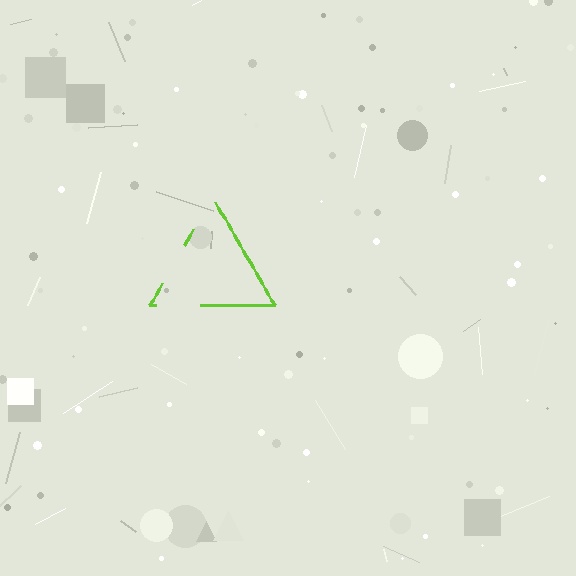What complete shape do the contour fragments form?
The contour fragments form a triangle.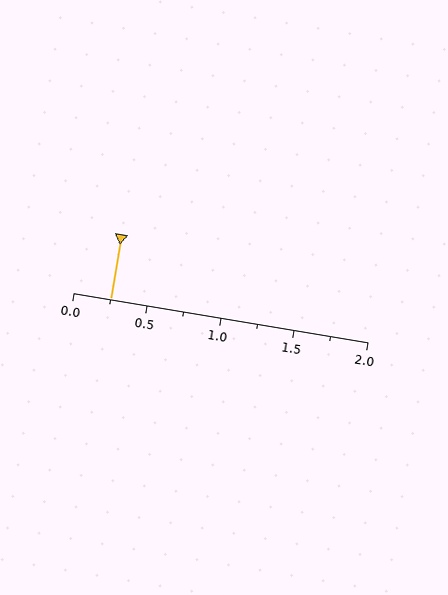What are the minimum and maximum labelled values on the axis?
The axis runs from 0.0 to 2.0.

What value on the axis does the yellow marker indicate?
The marker indicates approximately 0.25.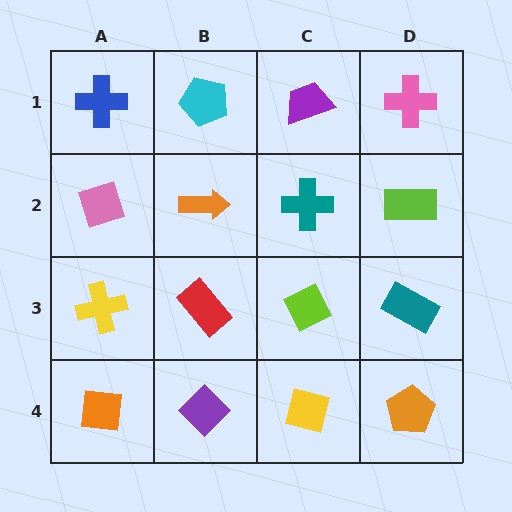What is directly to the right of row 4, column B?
A yellow square.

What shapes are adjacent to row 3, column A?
A pink diamond (row 2, column A), an orange square (row 4, column A), a red rectangle (row 3, column B).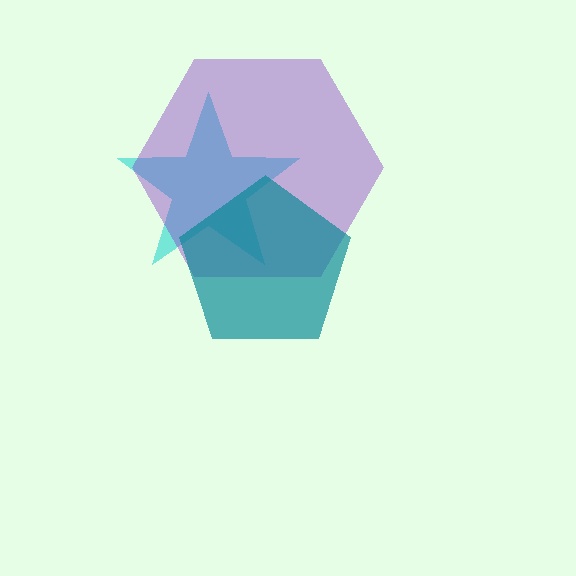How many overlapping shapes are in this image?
There are 3 overlapping shapes in the image.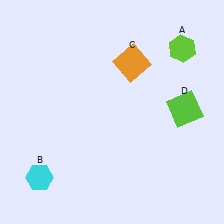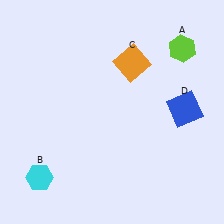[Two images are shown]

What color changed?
The square (D) changed from lime in Image 1 to blue in Image 2.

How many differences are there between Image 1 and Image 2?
There is 1 difference between the two images.